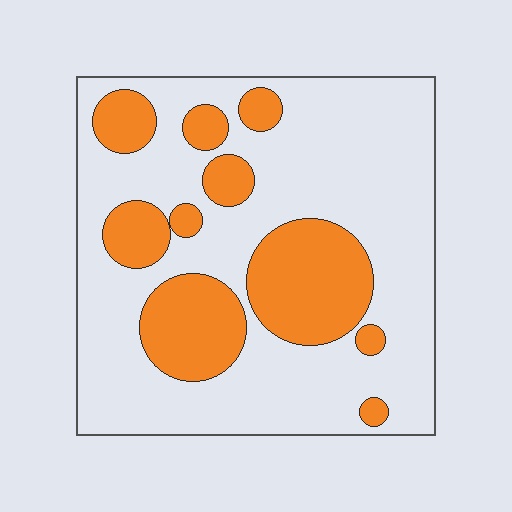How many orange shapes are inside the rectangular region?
10.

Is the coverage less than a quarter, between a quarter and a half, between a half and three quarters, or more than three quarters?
Between a quarter and a half.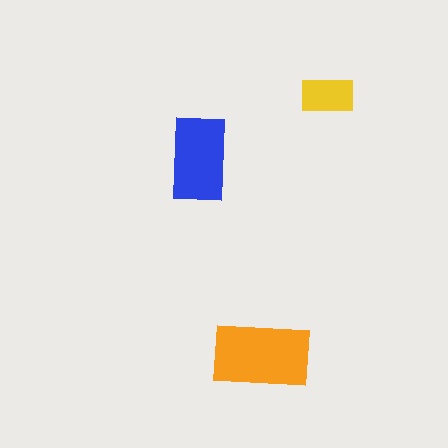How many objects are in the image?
There are 3 objects in the image.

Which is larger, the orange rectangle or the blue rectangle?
The orange one.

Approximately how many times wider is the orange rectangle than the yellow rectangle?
About 2 times wider.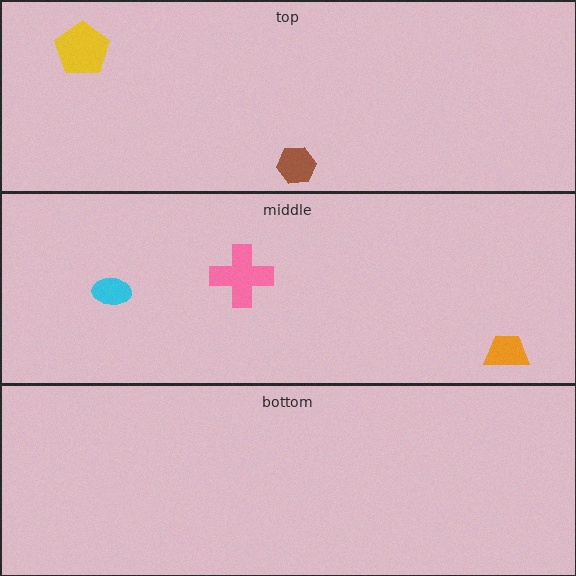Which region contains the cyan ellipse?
The middle region.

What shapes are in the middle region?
The orange trapezoid, the pink cross, the cyan ellipse.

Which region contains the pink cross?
The middle region.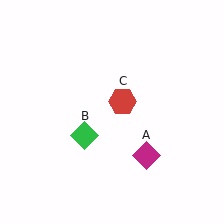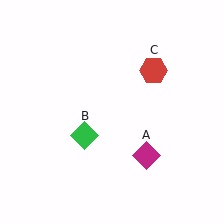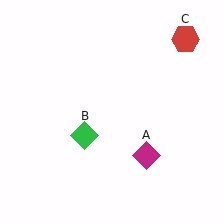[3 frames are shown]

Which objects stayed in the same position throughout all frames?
Magenta diamond (object A) and green diamond (object B) remained stationary.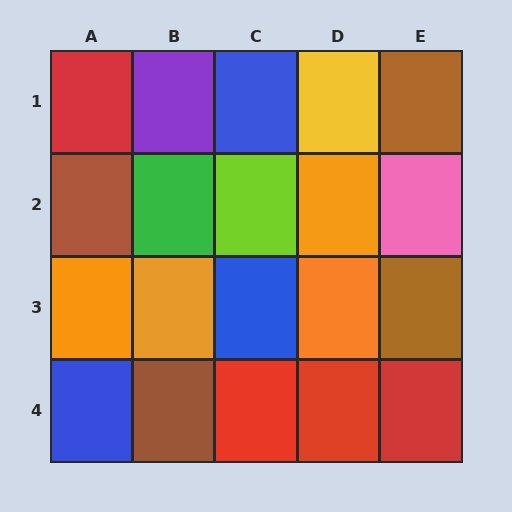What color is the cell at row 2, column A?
Brown.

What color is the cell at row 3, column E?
Brown.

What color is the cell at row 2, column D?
Orange.